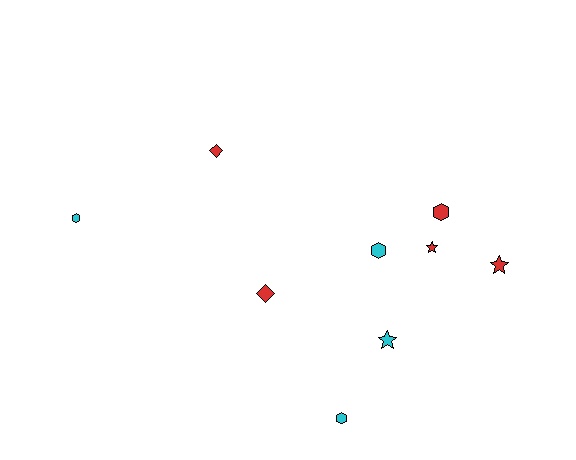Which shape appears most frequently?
Hexagon, with 4 objects.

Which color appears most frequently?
Red, with 5 objects.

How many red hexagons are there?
There is 1 red hexagon.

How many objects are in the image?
There are 9 objects.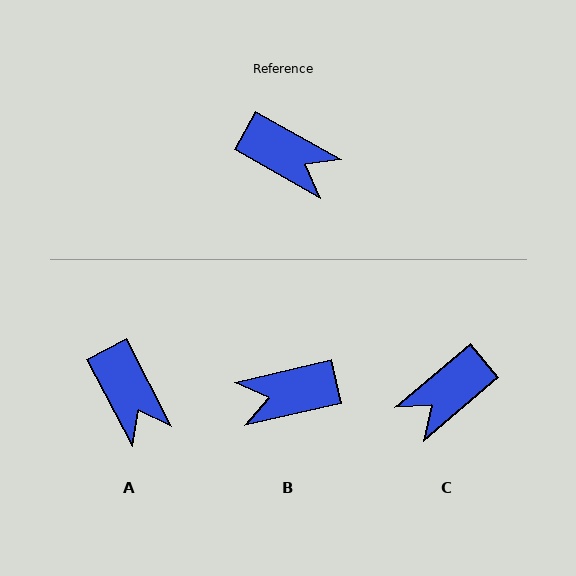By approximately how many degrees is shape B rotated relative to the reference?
Approximately 137 degrees clockwise.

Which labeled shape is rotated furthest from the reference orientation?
B, about 137 degrees away.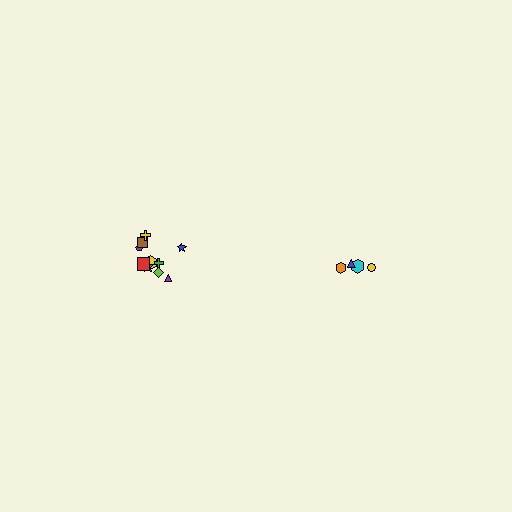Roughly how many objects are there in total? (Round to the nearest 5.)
Roughly 15 objects in total.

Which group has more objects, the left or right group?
The left group.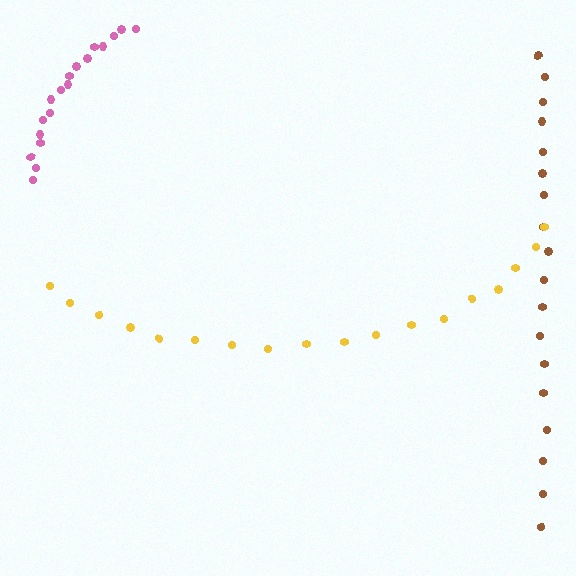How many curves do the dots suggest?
There are 3 distinct paths.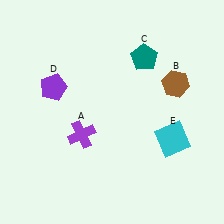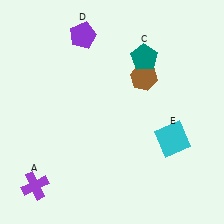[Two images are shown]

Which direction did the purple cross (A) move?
The purple cross (A) moved down.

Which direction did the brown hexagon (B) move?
The brown hexagon (B) moved left.